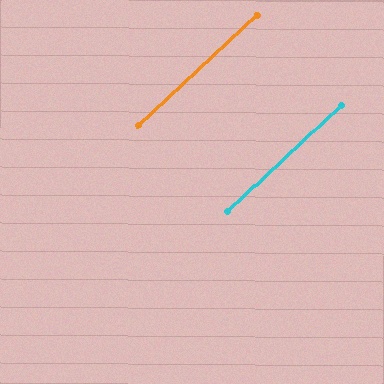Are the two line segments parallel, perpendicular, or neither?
Parallel — their directions differ by only 0.3°.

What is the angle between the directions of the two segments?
Approximately 0 degrees.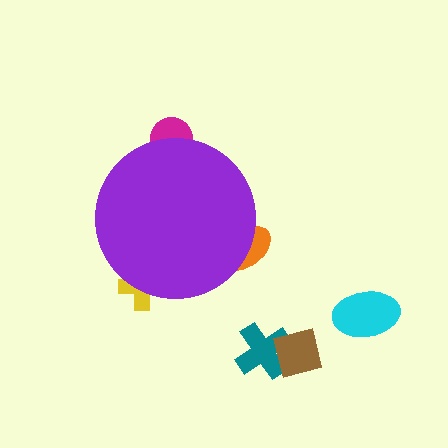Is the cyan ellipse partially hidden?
No, the cyan ellipse is fully visible.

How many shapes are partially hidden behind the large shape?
3 shapes are partially hidden.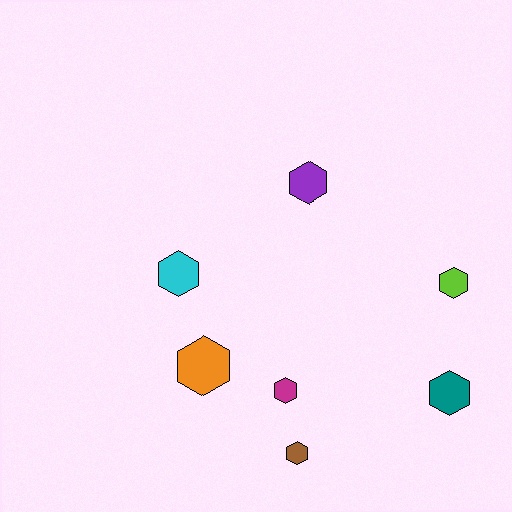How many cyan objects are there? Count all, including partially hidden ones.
There is 1 cyan object.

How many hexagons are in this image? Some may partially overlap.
There are 7 hexagons.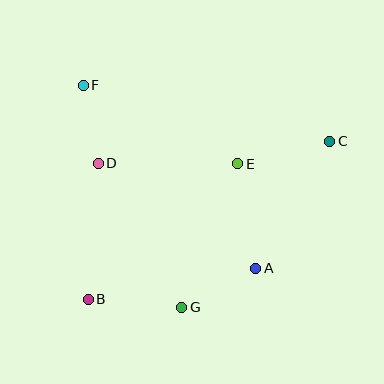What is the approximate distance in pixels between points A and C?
The distance between A and C is approximately 147 pixels.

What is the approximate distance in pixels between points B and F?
The distance between B and F is approximately 214 pixels.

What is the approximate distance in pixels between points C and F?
The distance between C and F is approximately 253 pixels.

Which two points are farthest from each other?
Points B and C are farthest from each other.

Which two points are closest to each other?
Points D and F are closest to each other.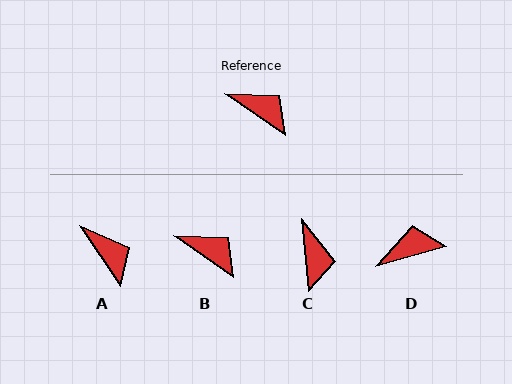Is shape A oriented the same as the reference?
No, it is off by about 21 degrees.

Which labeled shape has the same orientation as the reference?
B.